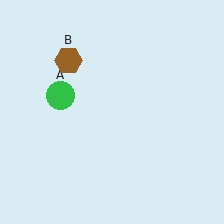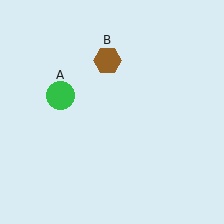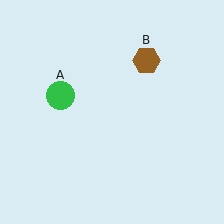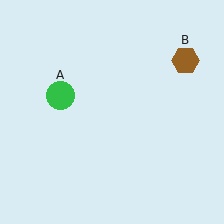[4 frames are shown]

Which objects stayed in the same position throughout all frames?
Green circle (object A) remained stationary.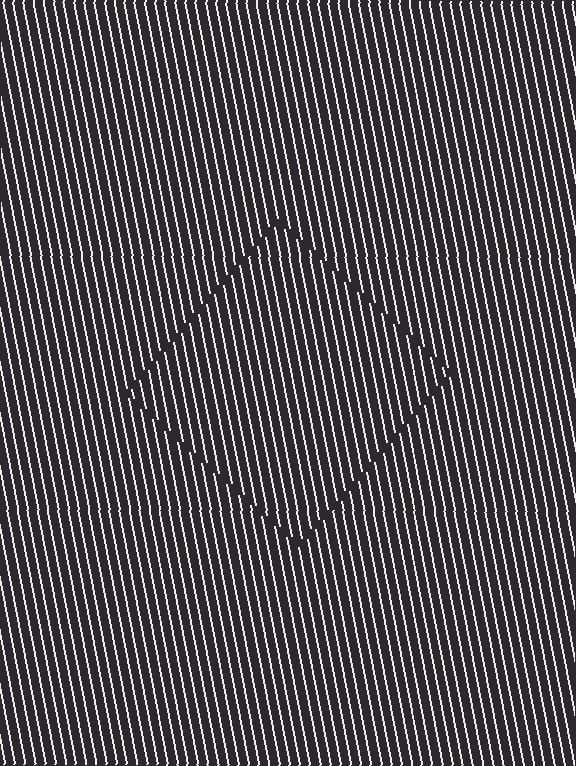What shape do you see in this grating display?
An illusory square. The interior of the shape contains the same grating, shifted by half a period — the contour is defined by the phase discontinuity where line-ends from the inner and outer gratings abut.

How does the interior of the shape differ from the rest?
The interior of the shape contains the same grating, shifted by half a period — the contour is defined by the phase discontinuity where line-ends from the inner and outer gratings abut.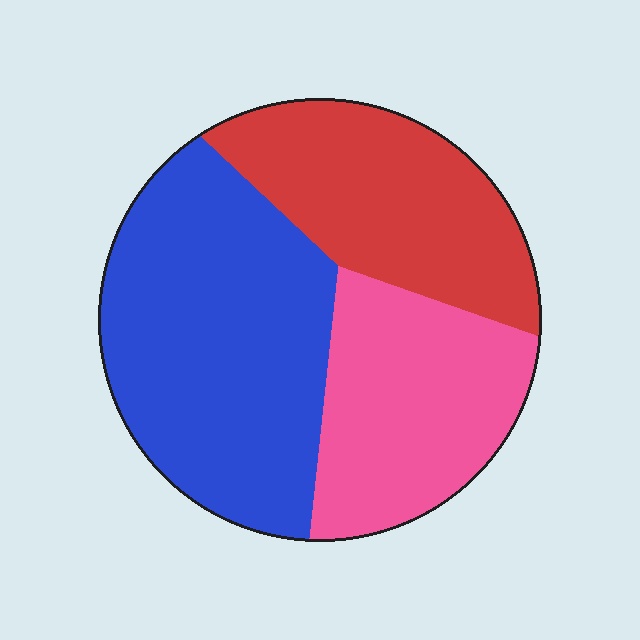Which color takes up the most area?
Blue, at roughly 45%.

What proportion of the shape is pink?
Pink covers around 25% of the shape.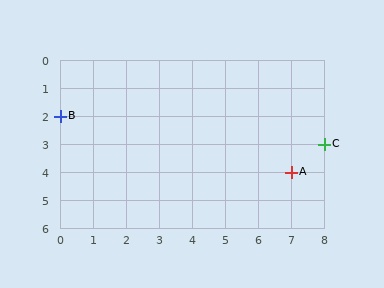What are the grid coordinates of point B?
Point B is at grid coordinates (0, 2).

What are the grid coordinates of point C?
Point C is at grid coordinates (8, 3).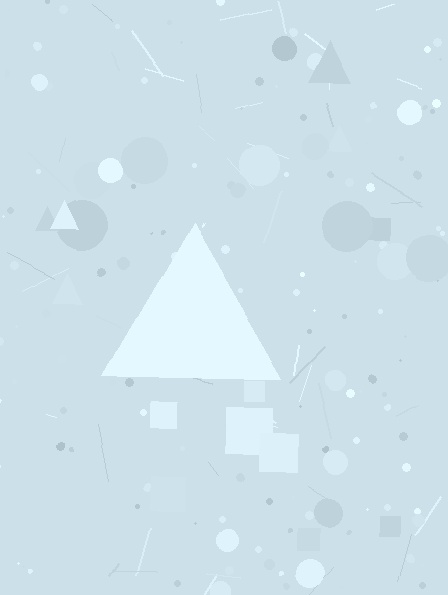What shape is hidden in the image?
A triangle is hidden in the image.